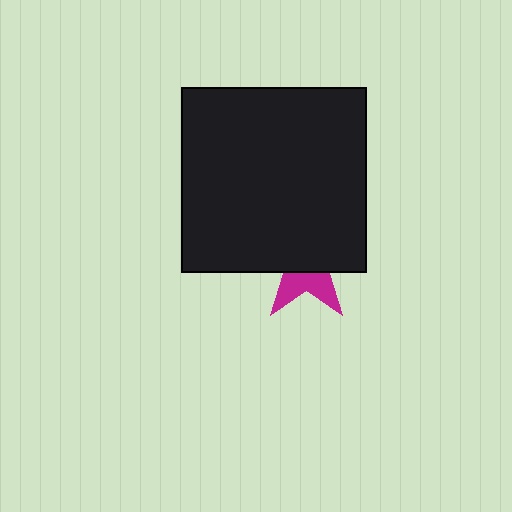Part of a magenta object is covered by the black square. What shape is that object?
It is a star.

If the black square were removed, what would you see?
You would see the complete magenta star.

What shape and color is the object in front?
The object in front is a black square.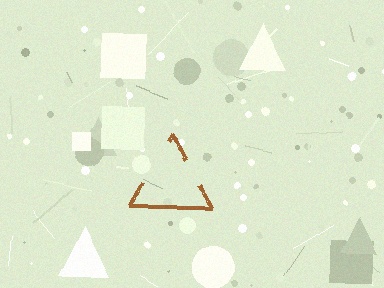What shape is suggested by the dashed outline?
The dashed outline suggests a triangle.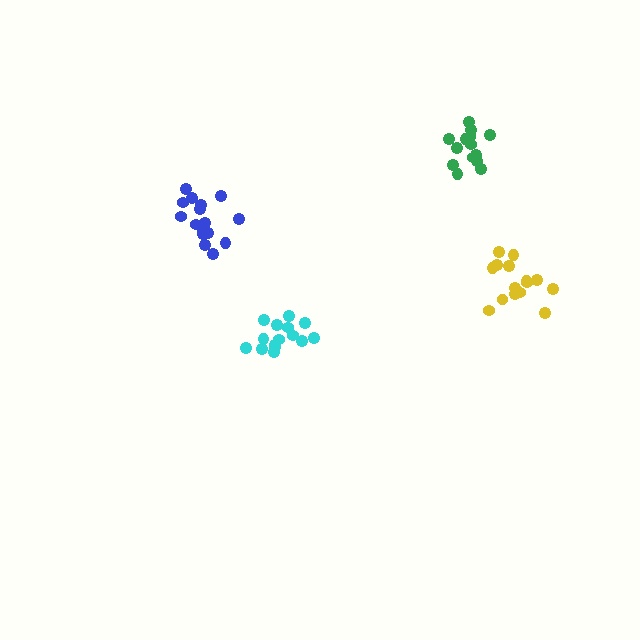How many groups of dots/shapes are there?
There are 4 groups.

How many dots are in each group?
Group 1: 15 dots, Group 2: 14 dots, Group 3: 15 dots, Group 4: 16 dots (60 total).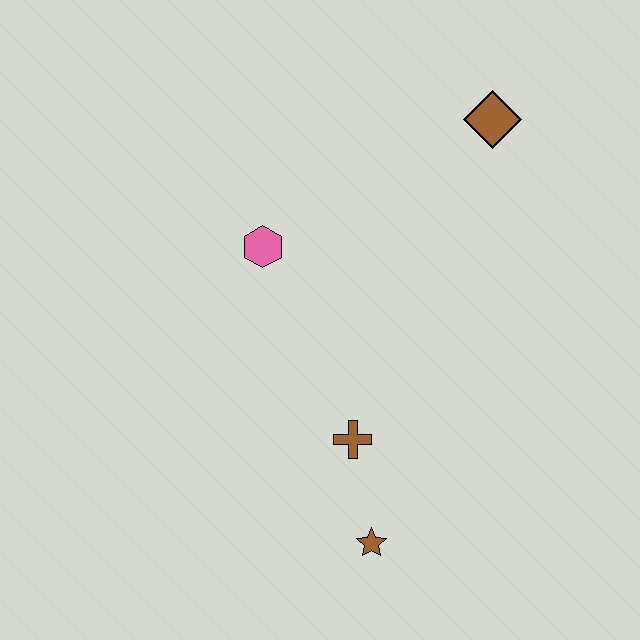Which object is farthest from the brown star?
The brown diamond is farthest from the brown star.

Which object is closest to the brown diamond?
The pink hexagon is closest to the brown diamond.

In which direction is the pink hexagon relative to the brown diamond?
The pink hexagon is to the left of the brown diamond.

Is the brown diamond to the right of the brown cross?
Yes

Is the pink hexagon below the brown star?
No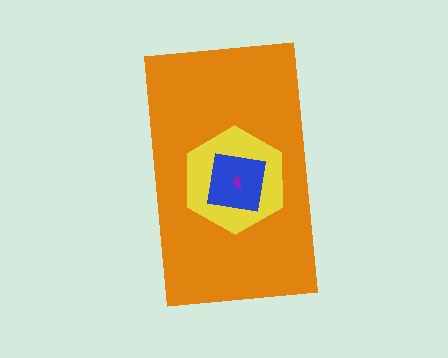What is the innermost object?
The purple semicircle.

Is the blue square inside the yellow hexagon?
Yes.